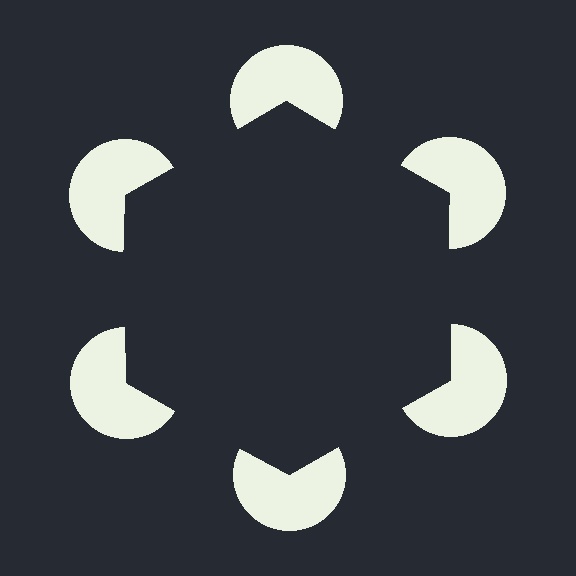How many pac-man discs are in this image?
There are 6 — one at each vertex of the illusory hexagon.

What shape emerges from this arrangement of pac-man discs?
An illusory hexagon — its edges are inferred from the aligned wedge cuts in the pac-man discs, not physically drawn.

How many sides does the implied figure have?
6 sides.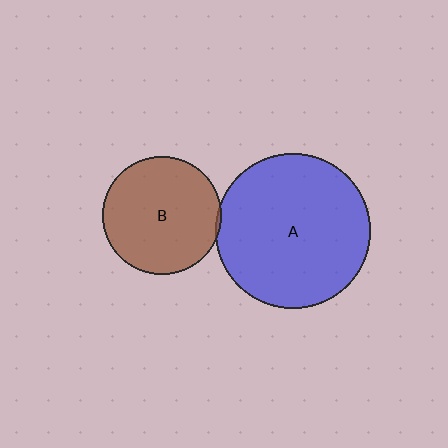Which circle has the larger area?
Circle A (blue).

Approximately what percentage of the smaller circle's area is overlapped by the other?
Approximately 5%.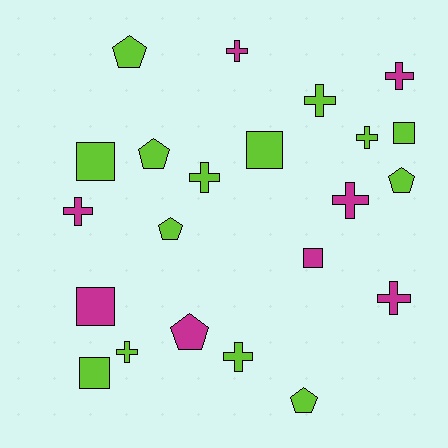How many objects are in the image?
There are 22 objects.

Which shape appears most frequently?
Cross, with 10 objects.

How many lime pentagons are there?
There are 5 lime pentagons.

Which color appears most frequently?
Lime, with 14 objects.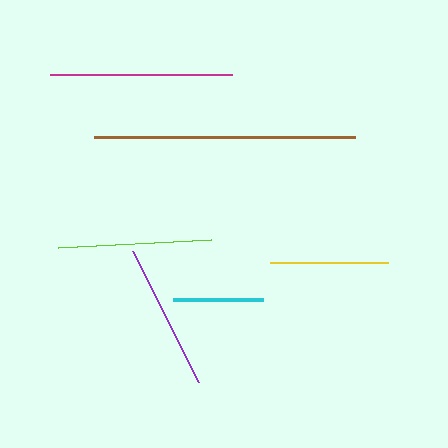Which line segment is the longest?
The brown line is the longest at approximately 261 pixels.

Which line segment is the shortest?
The cyan line is the shortest at approximately 90 pixels.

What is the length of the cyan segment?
The cyan segment is approximately 90 pixels long.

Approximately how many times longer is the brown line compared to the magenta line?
The brown line is approximately 1.4 times the length of the magenta line.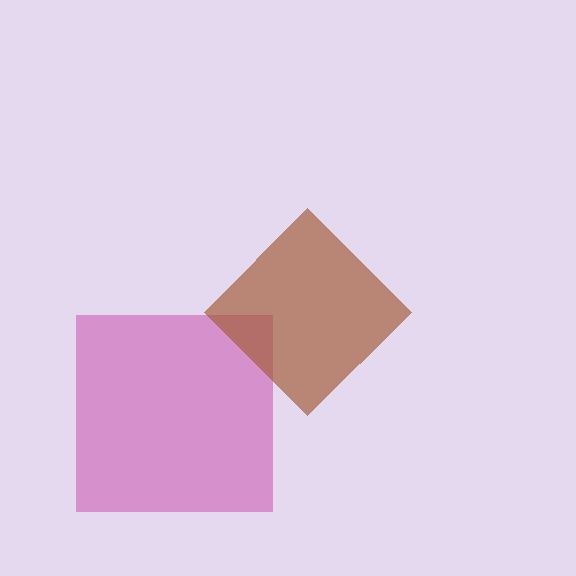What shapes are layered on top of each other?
The layered shapes are: a magenta square, a brown diamond.